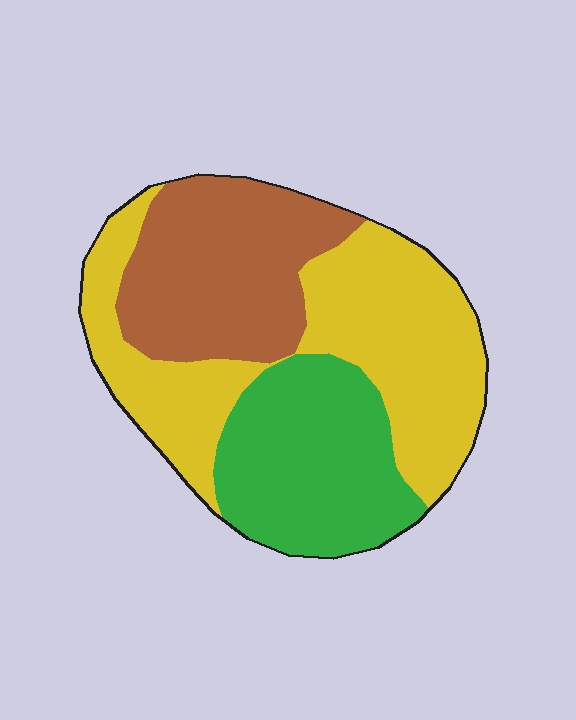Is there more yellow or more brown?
Yellow.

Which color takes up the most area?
Yellow, at roughly 45%.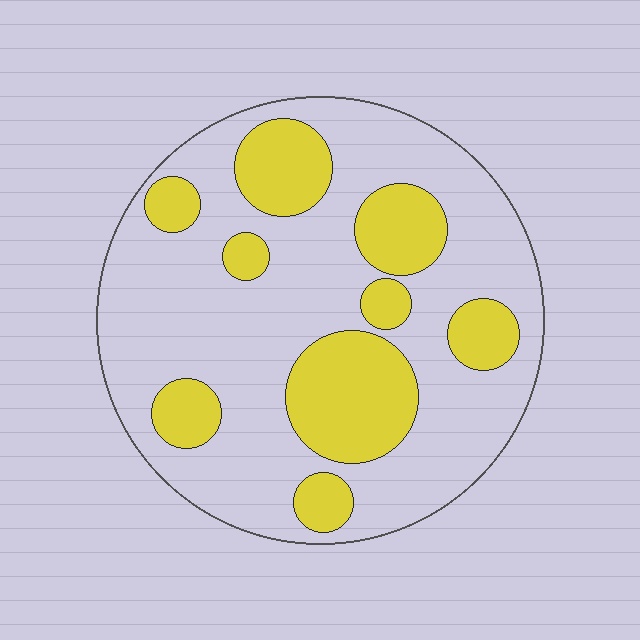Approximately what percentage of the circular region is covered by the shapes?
Approximately 30%.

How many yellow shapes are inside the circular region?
9.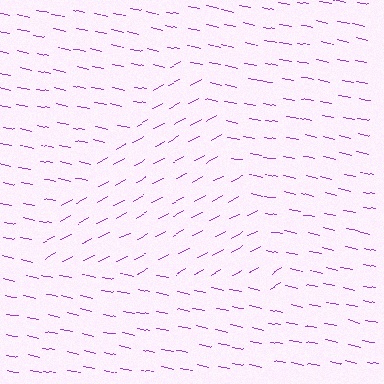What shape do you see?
I see a triangle.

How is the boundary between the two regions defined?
The boundary is defined purely by a change in line orientation (approximately 39 degrees difference). All lines are the same color and thickness.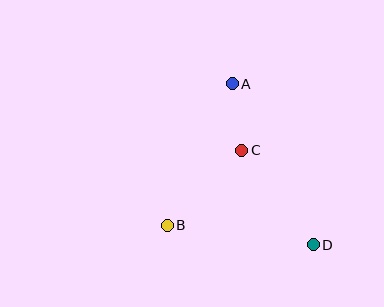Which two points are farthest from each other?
Points A and D are farthest from each other.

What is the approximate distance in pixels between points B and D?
The distance between B and D is approximately 147 pixels.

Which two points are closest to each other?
Points A and C are closest to each other.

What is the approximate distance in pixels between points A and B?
The distance between A and B is approximately 156 pixels.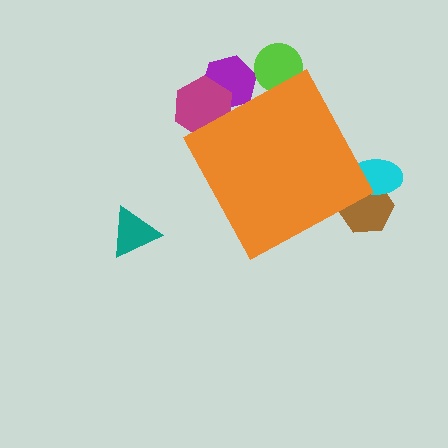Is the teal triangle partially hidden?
No, the teal triangle is fully visible.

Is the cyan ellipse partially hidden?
Yes, the cyan ellipse is partially hidden behind the orange diamond.